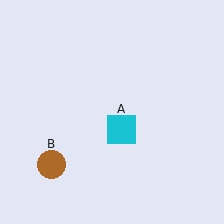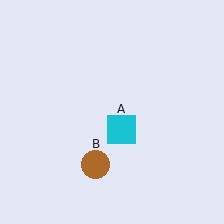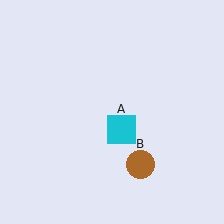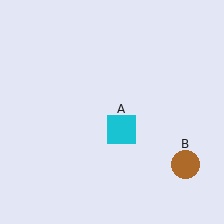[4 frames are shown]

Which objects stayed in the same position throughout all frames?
Cyan square (object A) remained stationary.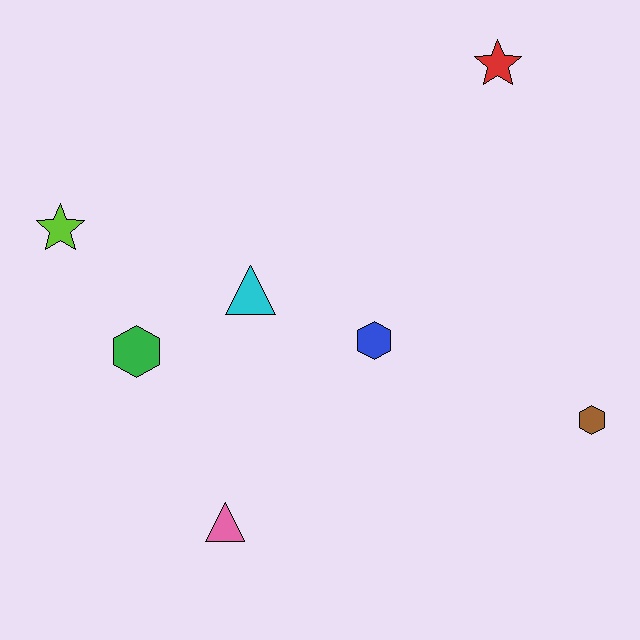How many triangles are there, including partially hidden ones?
There are 2 triangles.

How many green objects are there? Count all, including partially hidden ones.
There is 1 green object.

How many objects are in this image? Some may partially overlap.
There are 7 objects.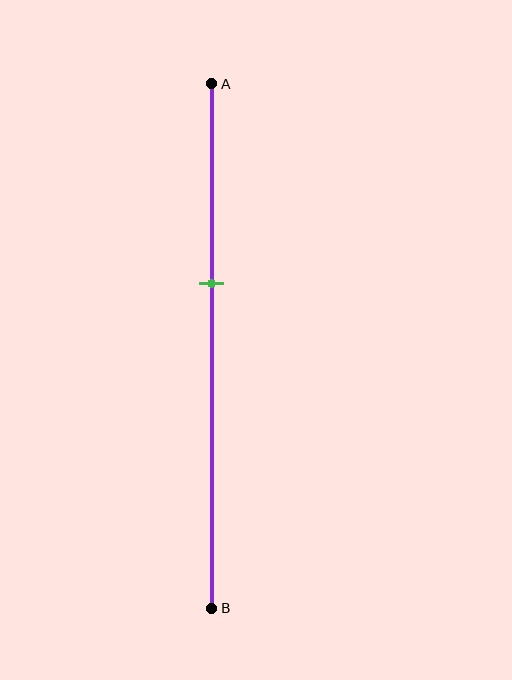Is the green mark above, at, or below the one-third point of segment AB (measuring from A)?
The green mark is below the one-third point of segment AB.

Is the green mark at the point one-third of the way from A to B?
No, the mark is at about 40% from A, not at the 33% one-third point.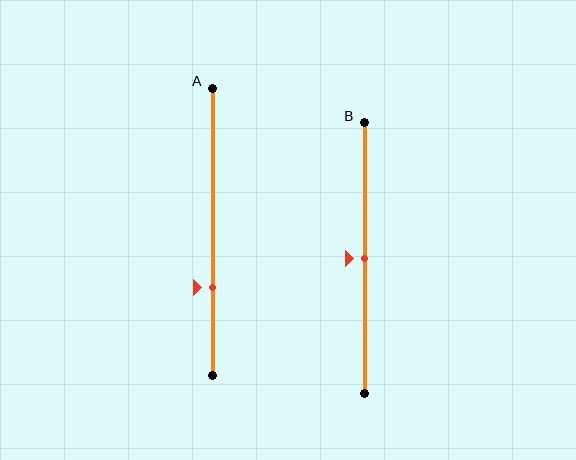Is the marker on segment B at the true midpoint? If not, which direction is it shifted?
Yes, the marker on segment B is at the true midpoint.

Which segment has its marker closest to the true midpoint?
Segment B has its marker closest to the true midpoint.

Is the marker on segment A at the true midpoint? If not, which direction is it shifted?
No, the marker on segment A is shifted downward by about 19% of the segment length.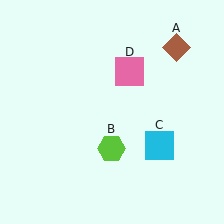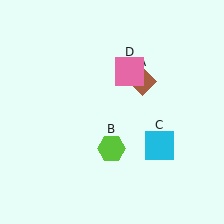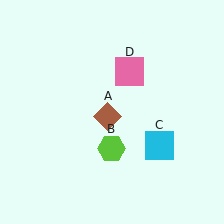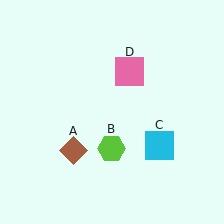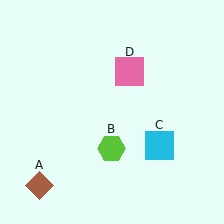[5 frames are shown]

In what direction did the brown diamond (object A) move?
The brown diamond (object A) moved down and to the left.